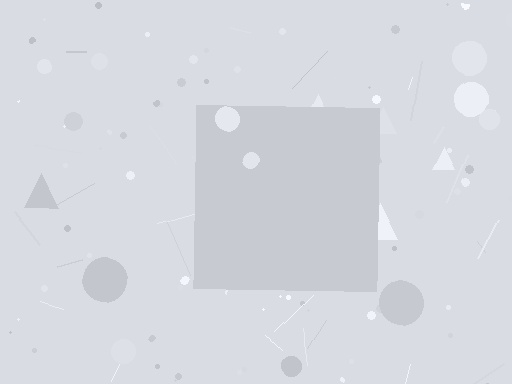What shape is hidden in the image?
A square is hidden in the image.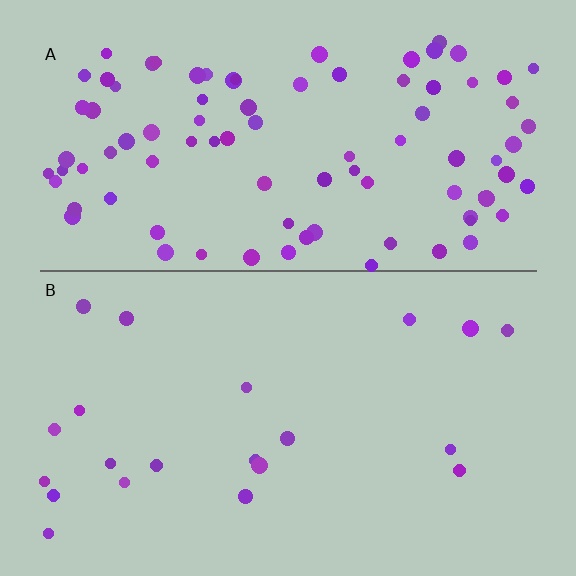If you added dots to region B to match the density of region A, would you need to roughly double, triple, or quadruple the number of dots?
Approximately quadruple.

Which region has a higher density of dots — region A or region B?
A (the top).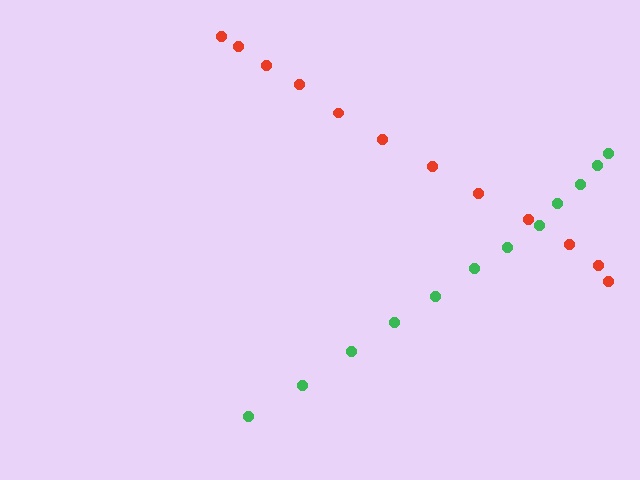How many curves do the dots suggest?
There are 2 distinct paths.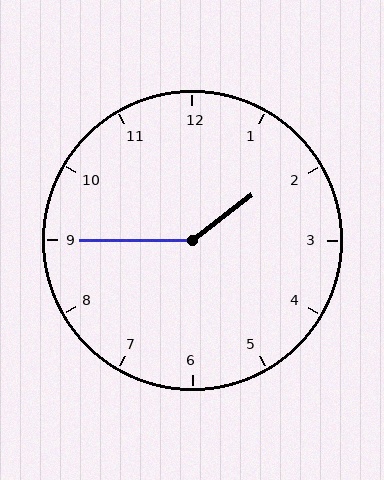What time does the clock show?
1:45.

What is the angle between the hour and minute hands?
Approximately 142 degrees.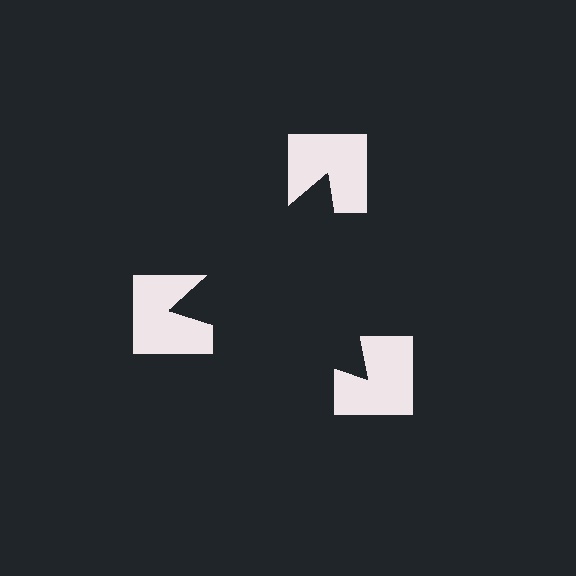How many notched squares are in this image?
There are 3 — one at each vertex of the illusory triangle.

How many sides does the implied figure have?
3 sides.